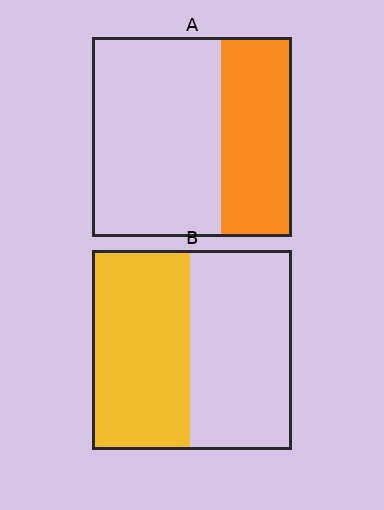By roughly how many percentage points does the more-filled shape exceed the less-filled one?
By roughly 15 percentage points (B over A).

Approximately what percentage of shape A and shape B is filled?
A is approximately 35% and B is approximately 50%.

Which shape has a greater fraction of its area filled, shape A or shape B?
Shape B.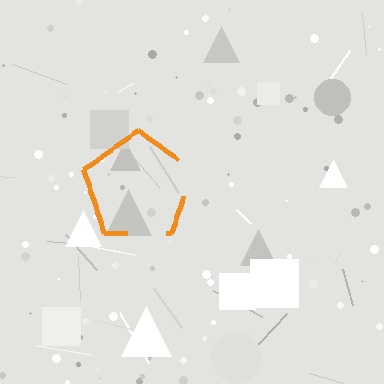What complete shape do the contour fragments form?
The contour fragments form a pentagon.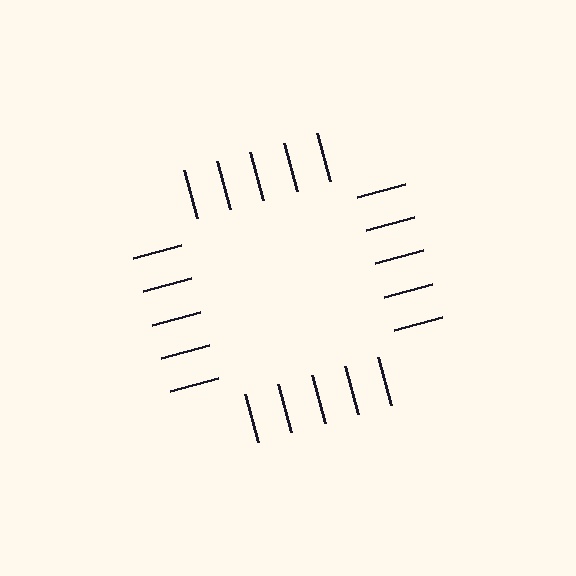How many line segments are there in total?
20 — 5 along each of the 4 edges.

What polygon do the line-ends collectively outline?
An illusory square — the line segments terminate on its edges but no continuous stroke is drawn.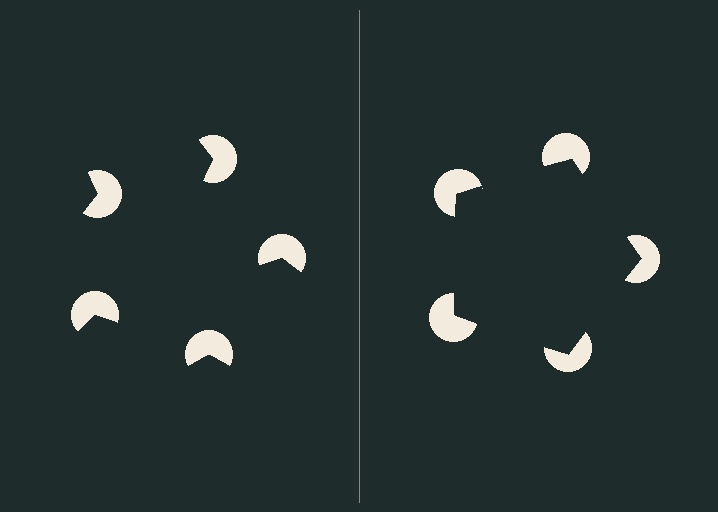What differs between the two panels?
The pac-man discs are positioned identically on both sides; only the wedge orientations differ. On the right they align to a pentagon; on the left they are misaligned.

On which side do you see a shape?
An illusory pentagon appears on the right side. On the left side the wedge cuts are rotated, so no coherent shape forms.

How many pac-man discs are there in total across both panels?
10 — 5 on each side.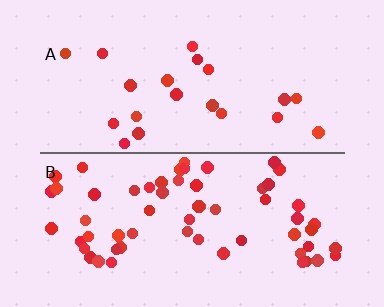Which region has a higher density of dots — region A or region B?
B (the bottom).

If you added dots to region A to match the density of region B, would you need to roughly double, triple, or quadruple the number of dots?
Approximately triple.